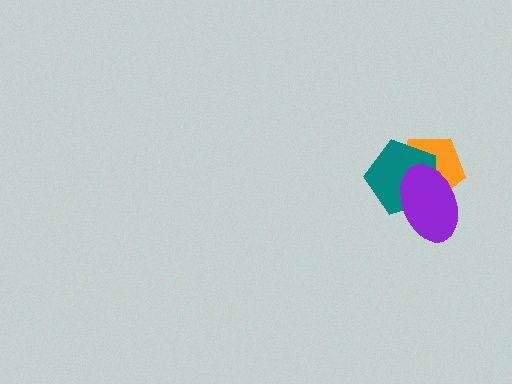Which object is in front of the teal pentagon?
The purple ellipse is in front of the teal pentagon.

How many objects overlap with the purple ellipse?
2 objects overlap with the purple ellipse.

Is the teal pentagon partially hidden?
Yes, it is partially covered by another shape.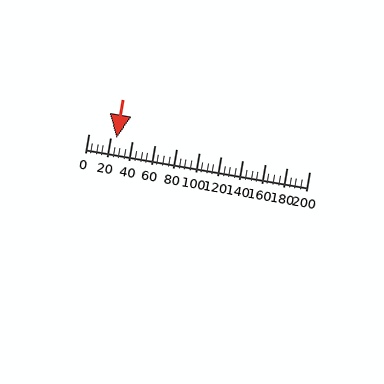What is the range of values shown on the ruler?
The ruler shows values from 0 to 200.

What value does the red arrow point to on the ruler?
The red arrow points to approximately 25.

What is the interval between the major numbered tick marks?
The major tick marks are spaced 20 units apart.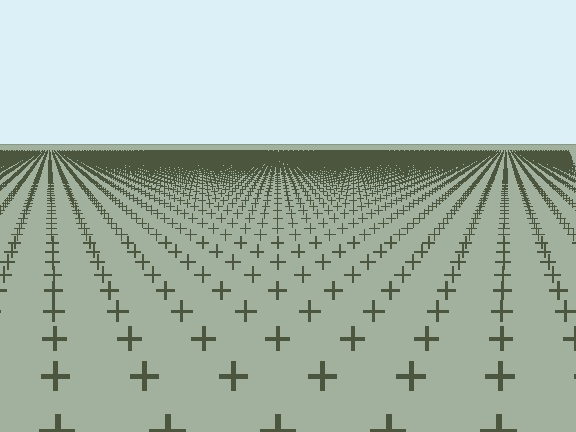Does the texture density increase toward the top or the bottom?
Density increases toward the top.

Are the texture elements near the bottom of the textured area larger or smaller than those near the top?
Larger. Near the bottom, elements are closer to the viewer and appear at a bigger on-screen size.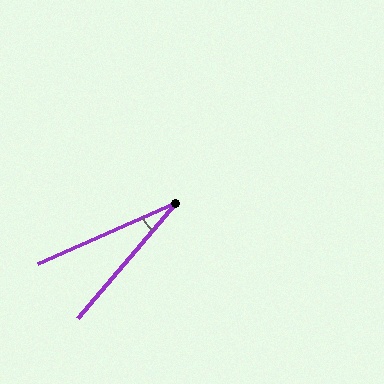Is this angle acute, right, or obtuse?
It is acute.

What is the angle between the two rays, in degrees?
Approximately 26 degrees.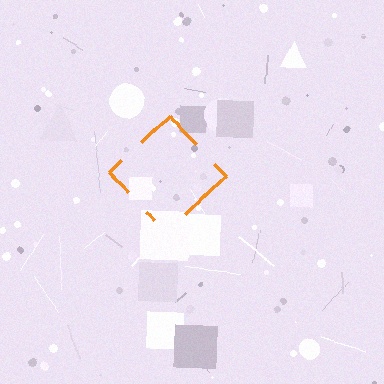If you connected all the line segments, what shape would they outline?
They would outline a diamond.